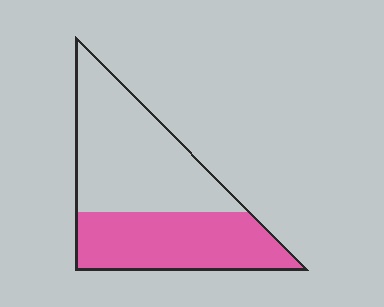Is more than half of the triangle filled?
No.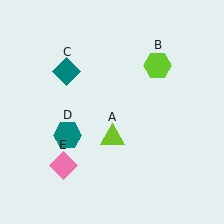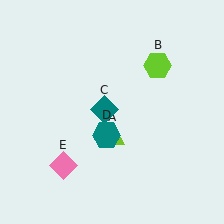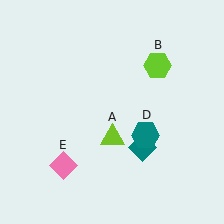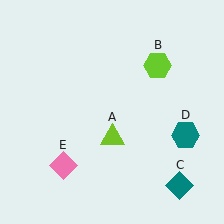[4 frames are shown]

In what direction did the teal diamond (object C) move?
The teal diamond (object C) moved down and to the right.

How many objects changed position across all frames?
2 objects changed position: teal diamond (object C), teal hexagon (object D).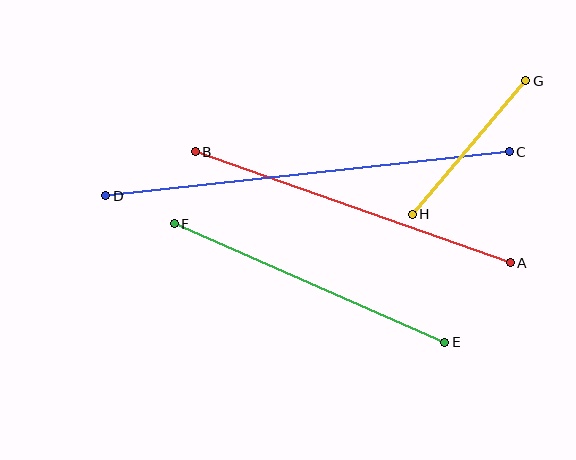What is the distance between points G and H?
The distance is approximately 175 pixels.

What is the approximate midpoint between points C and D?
The midpoint is at approximately (307, 174) pixels.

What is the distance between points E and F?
The distance is approximately 295 pixels.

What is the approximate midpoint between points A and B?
The midpoint is at approximately (353, 207) pixels.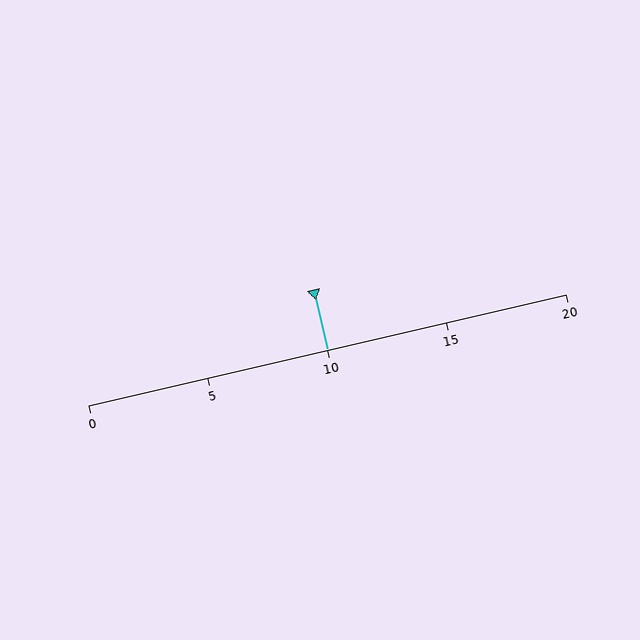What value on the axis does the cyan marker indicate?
The marker indicates approximately 10.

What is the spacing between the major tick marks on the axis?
The major ticks are spaced 5 apart.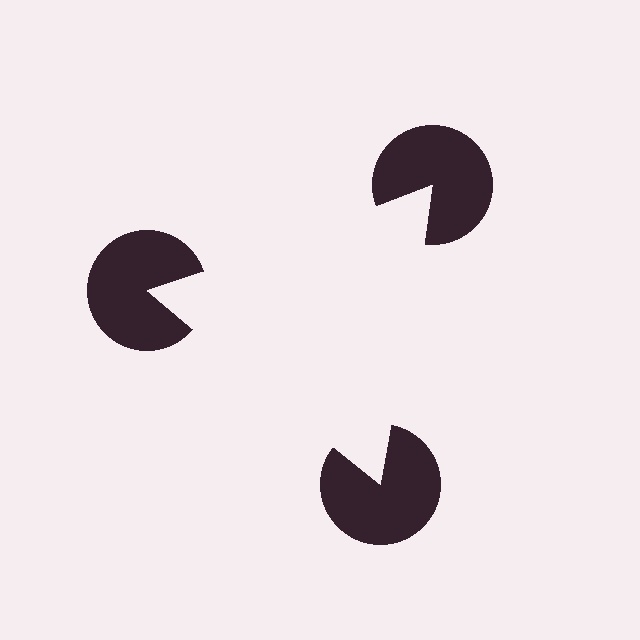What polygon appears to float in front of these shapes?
An illusory triangle — its edges are inferred from the aligned wedge cuts in the pac-man discs, not physically drawn.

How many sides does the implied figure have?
3 sides.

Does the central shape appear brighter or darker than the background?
It typically appears slightly brighter than the background, even though no actual brightness change is drawn.